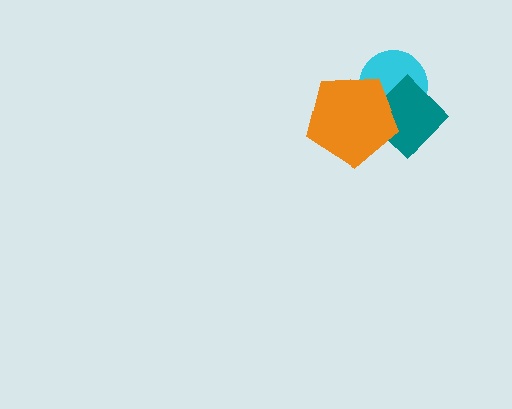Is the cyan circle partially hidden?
Yes, it is partially covered by another shape.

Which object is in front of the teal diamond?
The orange pentagon is in front of the teal diamond.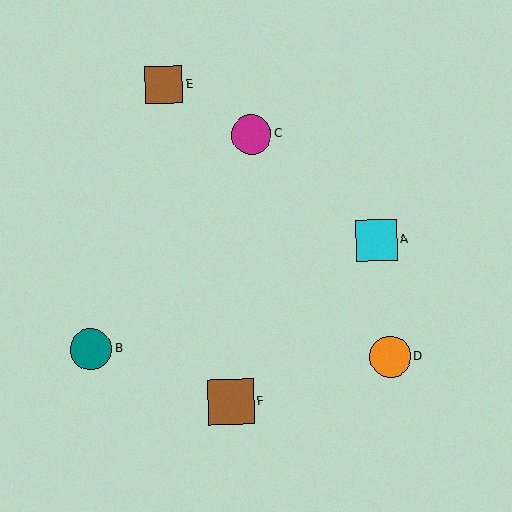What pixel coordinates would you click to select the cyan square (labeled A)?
Click at (376, 240) to select the cyan square A.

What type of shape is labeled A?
Shape A is a cyan square.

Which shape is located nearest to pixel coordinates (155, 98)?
The brown square (labeled E) at (164, 85) is nearest to that location.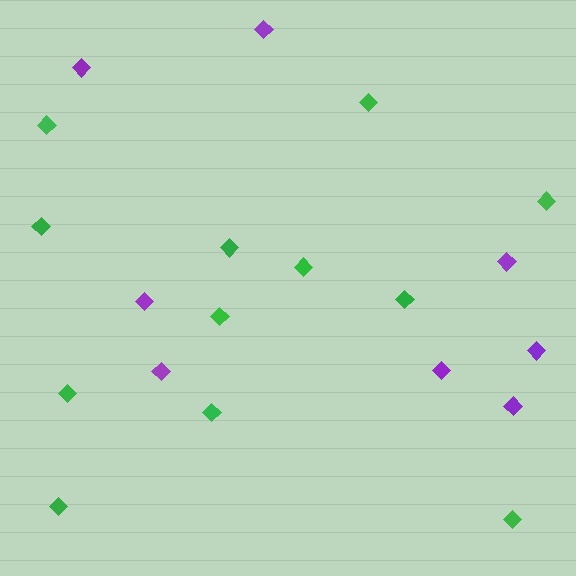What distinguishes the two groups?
There are 2 groups: one group of purple diamonds (8) and one group of green diamonds (12).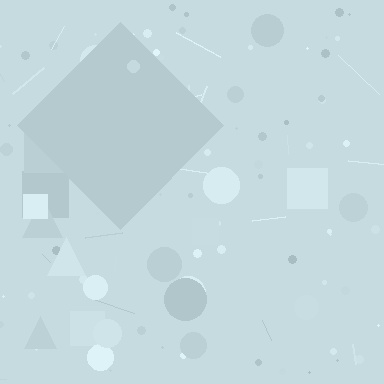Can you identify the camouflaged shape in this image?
The camouflaged shape is a diamond.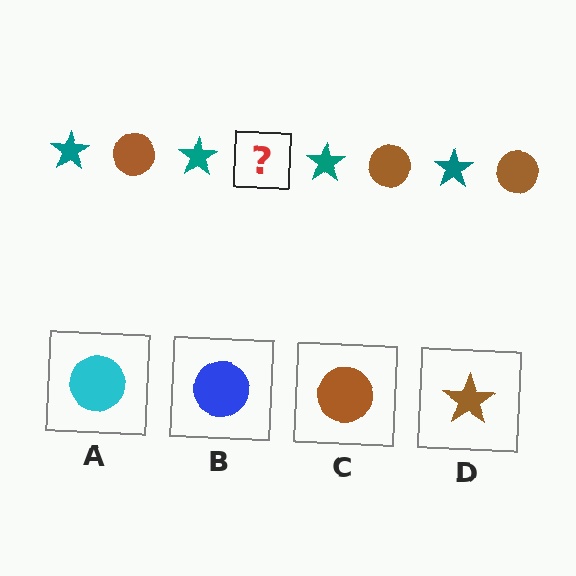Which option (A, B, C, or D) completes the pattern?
C.